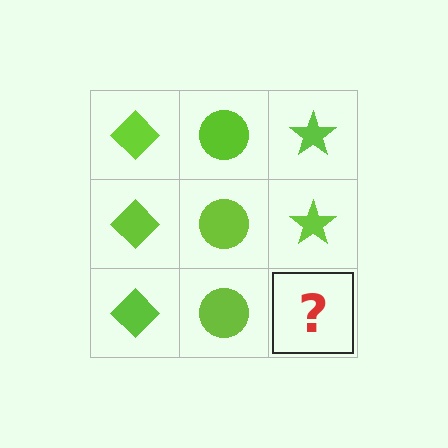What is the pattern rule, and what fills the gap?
The rule is that each column has a consistent shape. The gap should be filled with a lime star.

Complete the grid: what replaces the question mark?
The question mark should be replaced with a lime star.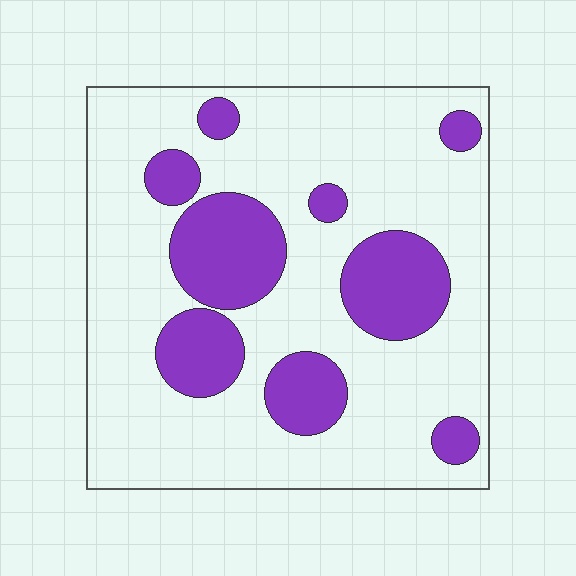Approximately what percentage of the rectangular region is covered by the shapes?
Approximately 25%.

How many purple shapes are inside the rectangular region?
9.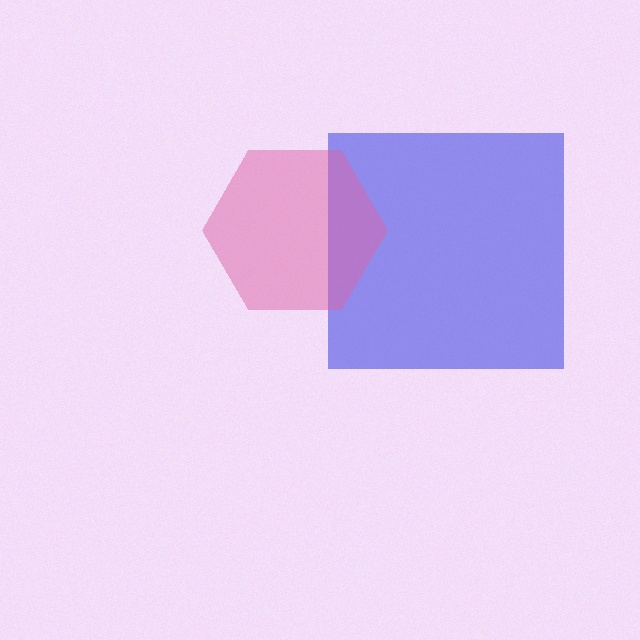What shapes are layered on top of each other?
The layered shapes are: a blue square, a pink hexagon.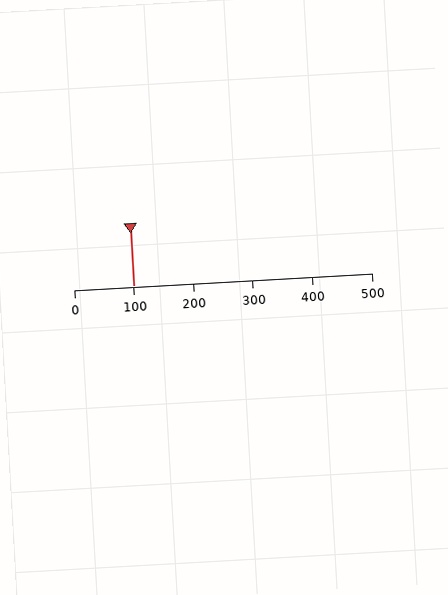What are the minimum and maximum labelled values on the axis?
The axis runs from 0 to 500.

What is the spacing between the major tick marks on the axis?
The major ticks are spaced 100 apart.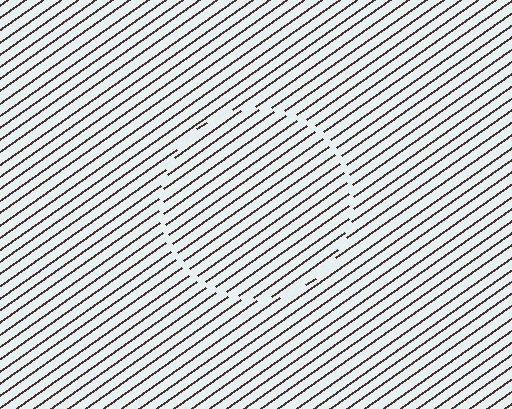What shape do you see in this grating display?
An illusory circle. The interior of the shape contains the same grating, shifted by half a period — the contour is defined by the phase discontinuity where line-ends from the inner and outer gratings abut.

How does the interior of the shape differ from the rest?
The interior of the shape contains the same grating, shifted by half a period — the contour is defined by the phase discontinuity where line-ends from the inner and outer gratings abut.